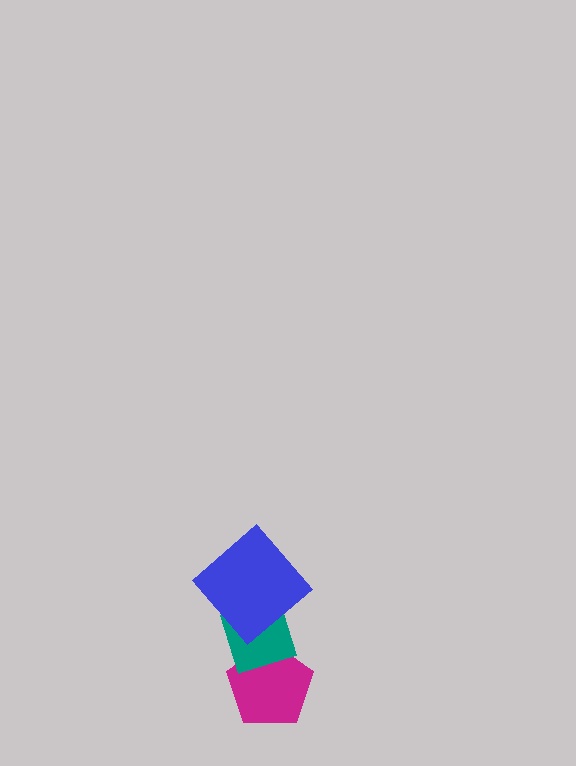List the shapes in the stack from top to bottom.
From top to bottom: the blue diamond, the teal diamond, the magenta pentagon.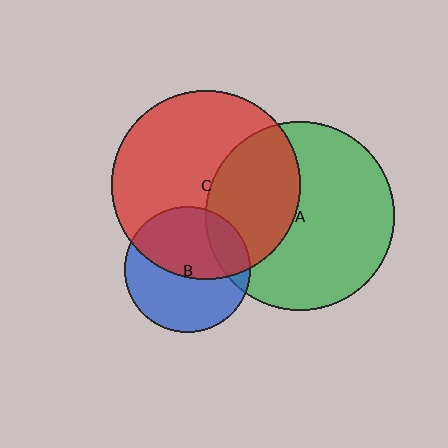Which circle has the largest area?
Circle A (green).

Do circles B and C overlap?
Yes.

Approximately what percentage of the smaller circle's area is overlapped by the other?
Approximately 50%.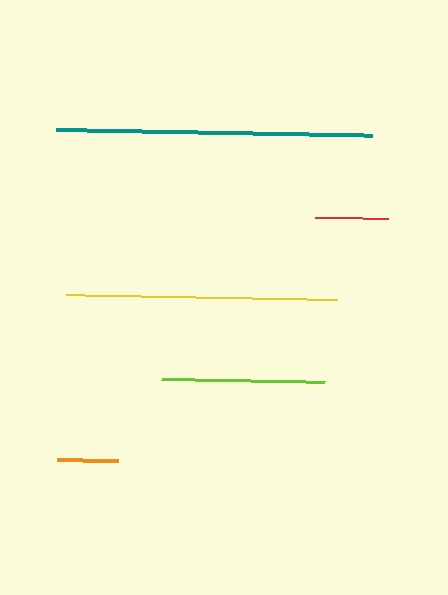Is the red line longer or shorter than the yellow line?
The yellow line is longer than the red line.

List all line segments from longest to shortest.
From longest to shortest: teal, yellow, lime, red, orange.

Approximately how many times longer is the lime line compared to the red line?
The lime line is approximately 2.2 times the length of the red line.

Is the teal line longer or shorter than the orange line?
The teal line is longer than the orange line.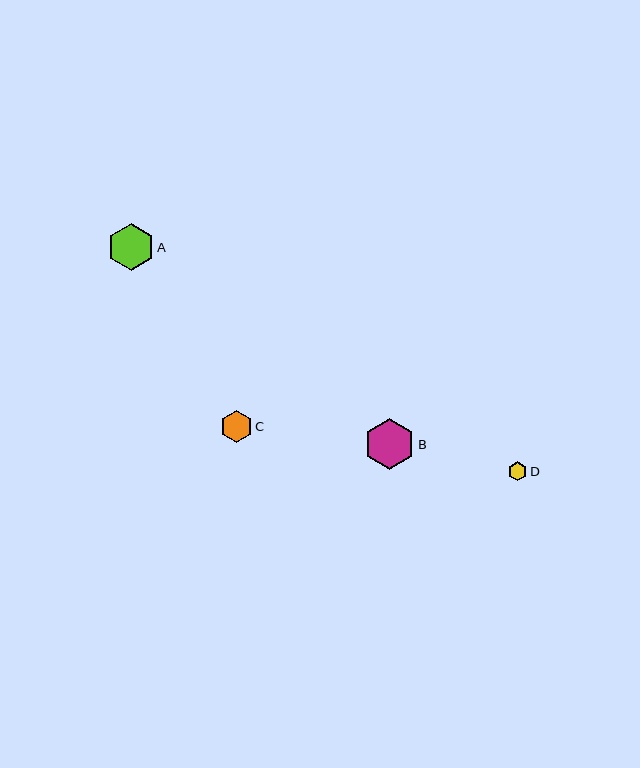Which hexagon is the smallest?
Hexagon D is the smallest with a size of approximately 19 pixels.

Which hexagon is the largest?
Hexagon B is the largest with a size of approximately 51 pixels.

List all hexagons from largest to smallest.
From largest to smallest: B, A, C, D.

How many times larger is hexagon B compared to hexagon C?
Hexagon B is approximately 1.6 times the size of hexagon C.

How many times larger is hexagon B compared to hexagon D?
Hexagon B is approximately 2.7 times the size of hexagon D.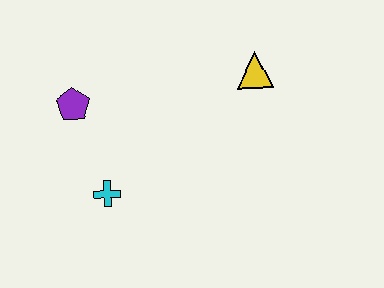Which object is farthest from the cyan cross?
The yellow triangle is farthest from the cyan cross.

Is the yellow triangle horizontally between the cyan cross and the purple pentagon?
No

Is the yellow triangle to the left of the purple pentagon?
No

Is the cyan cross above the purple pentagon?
No